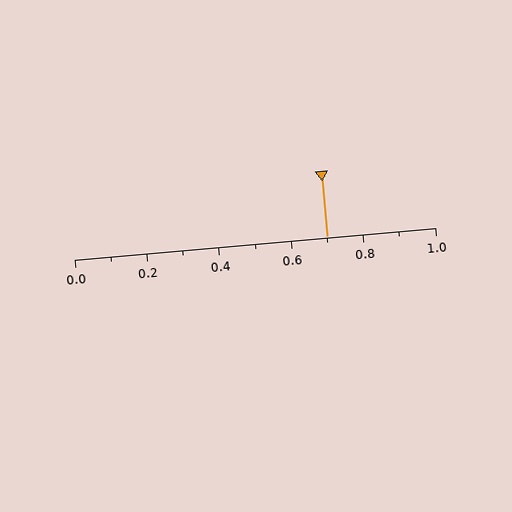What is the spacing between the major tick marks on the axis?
The major ticks are spaced 0.2 apart.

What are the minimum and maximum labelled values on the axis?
The axis runs from 0.0 to 1.0.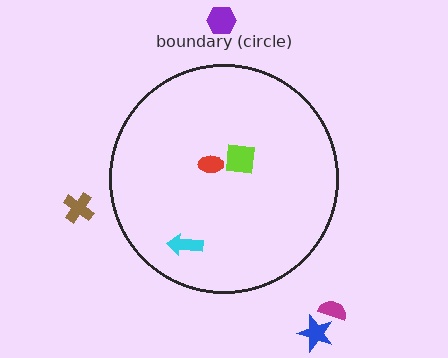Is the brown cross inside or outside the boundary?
Outside.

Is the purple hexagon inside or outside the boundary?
Outside.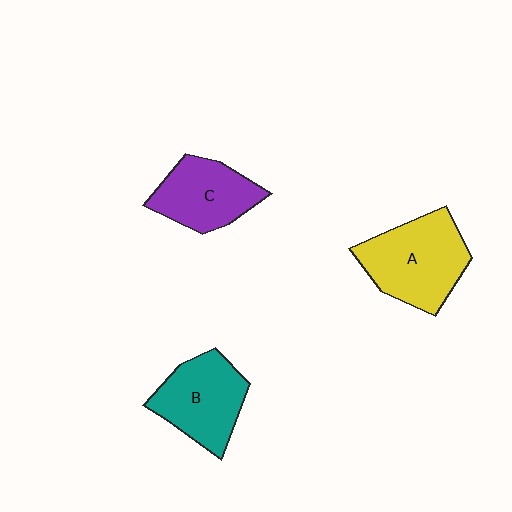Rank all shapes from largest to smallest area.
From largest to smallest: A (yellow), B (teal), C (purple).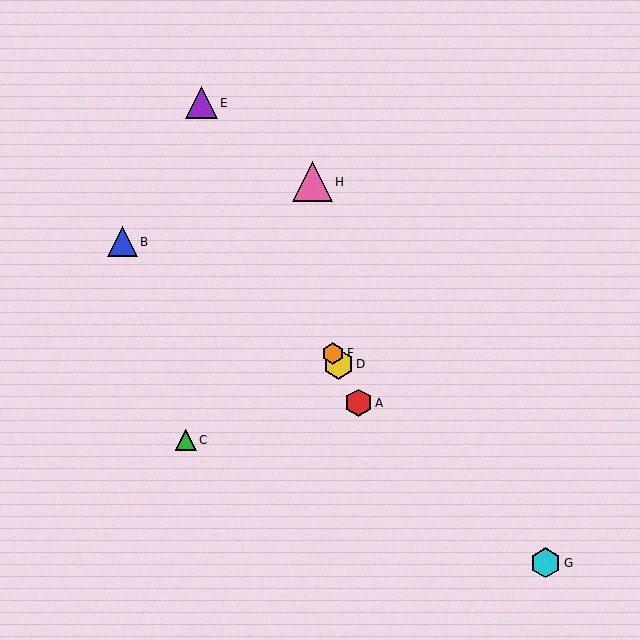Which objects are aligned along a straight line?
Objects A, D, E, F are aligned along a straight line.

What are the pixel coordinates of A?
Object A is at (358, 403).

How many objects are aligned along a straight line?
4 objects (A, D, E, F) are aligned along a straight line.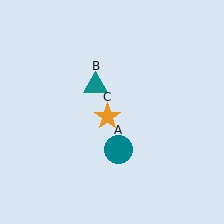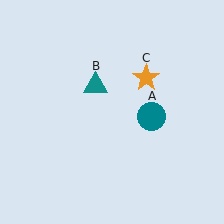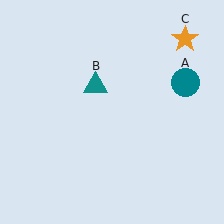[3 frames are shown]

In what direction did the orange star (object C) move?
The orange star (object C) moved up and to the right.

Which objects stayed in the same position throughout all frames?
Teal triangle (object B) remained stationary.